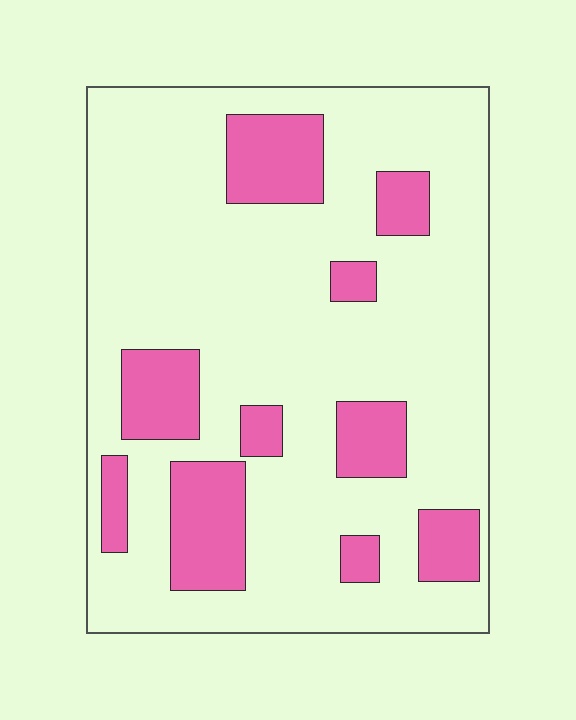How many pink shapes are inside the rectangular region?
10.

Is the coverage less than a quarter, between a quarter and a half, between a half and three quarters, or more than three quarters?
Less than a quarter.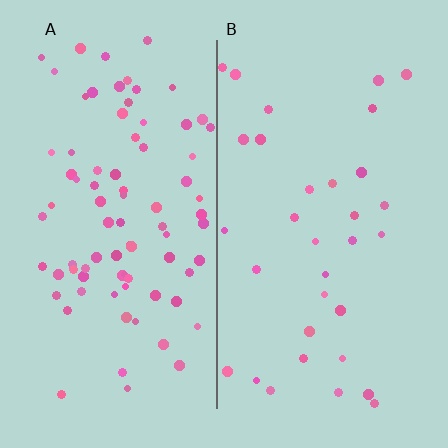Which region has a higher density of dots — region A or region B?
A (the left).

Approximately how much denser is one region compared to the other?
Approximately 2.6× — region A over region B.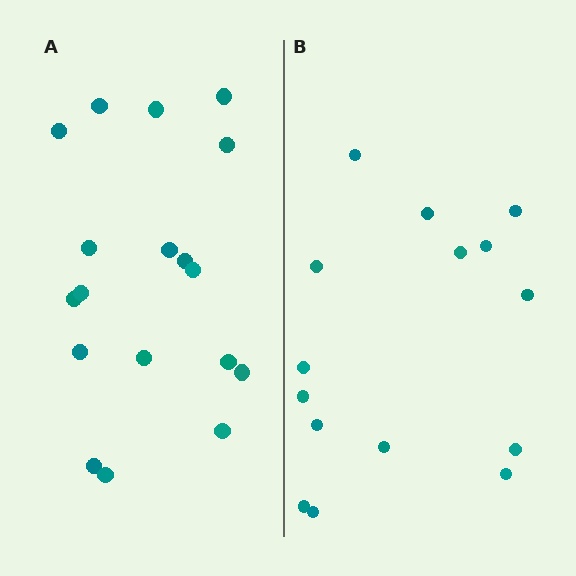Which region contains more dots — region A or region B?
Region A (the left region) has more dots.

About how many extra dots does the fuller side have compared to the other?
Region A has just a few more — roughly 2 or 3 more dots than region B.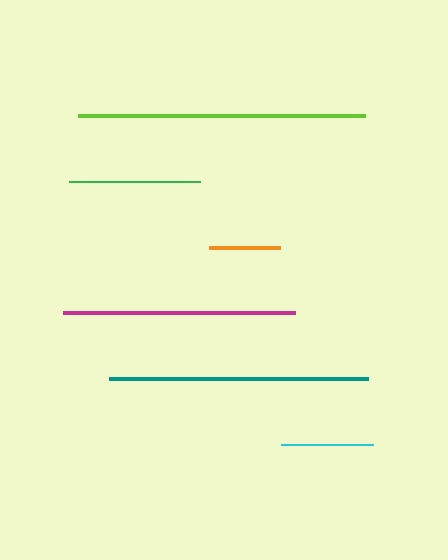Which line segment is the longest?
The lime line is the longest at approximately 286 pixels.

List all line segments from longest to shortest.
From longest to shortest: lime, teal, magenta, green, cyan, orange.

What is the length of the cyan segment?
The cyan segment is approximately 92 pixels long.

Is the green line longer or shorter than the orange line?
The green line is longer than the orange line.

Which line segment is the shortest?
The orange line is the shortest at approximately 71 pixels.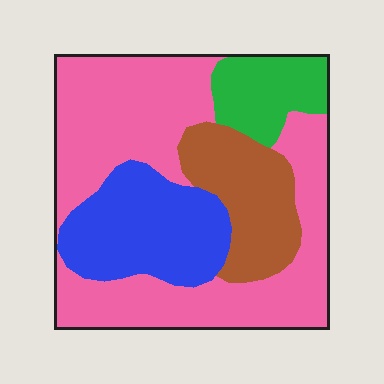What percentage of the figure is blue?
Blue takes up about one fifth (1/5) of the figure.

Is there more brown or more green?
Brown.